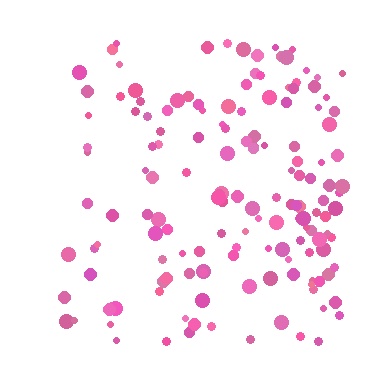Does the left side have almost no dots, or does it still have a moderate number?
Still a moderate number, just noticeably fewer than the right.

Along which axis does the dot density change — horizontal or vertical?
Horizontal.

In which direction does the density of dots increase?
From left to right, with the right side densest.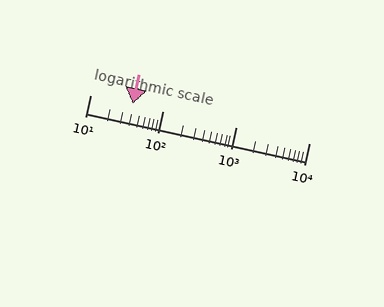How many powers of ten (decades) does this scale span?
The scale spans 3 decades, from 10 to 10000.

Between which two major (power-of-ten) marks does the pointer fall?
The pointer is between 10 and 100.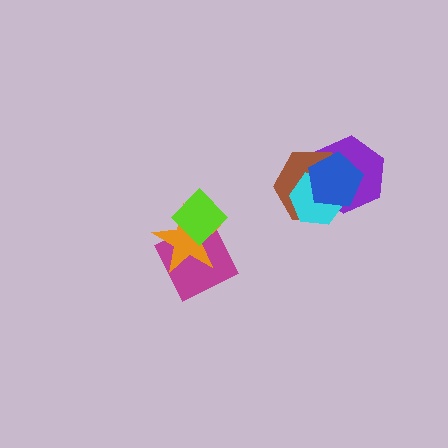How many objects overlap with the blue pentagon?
3 objects overlap with the blue pentagon.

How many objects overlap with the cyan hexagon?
3 objects overlap with the cyan hexagon.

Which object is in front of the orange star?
The lime diamond is in front of the orange star.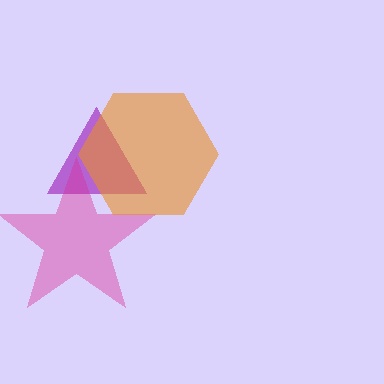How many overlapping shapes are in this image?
There are 3 overlapping shapes in the image.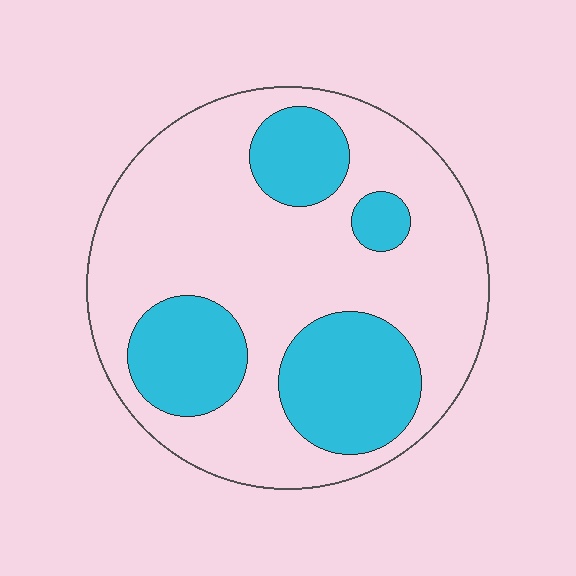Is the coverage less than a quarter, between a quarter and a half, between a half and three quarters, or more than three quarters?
Between a quarter and a half.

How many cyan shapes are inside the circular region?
4.